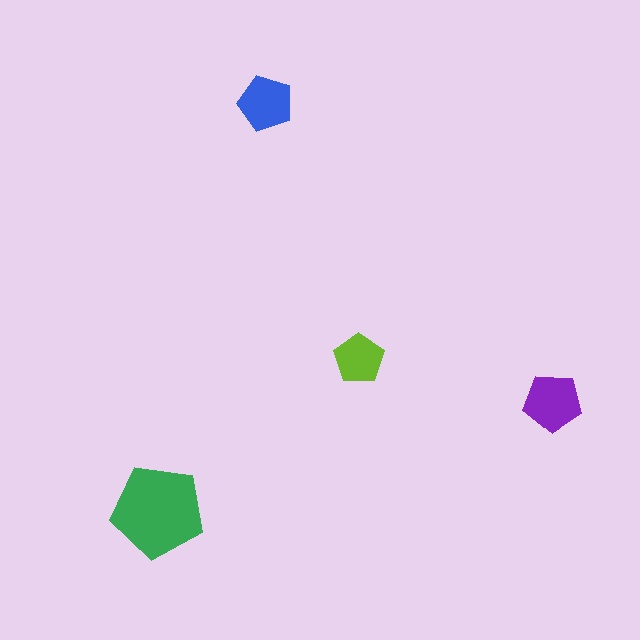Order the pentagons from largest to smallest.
the green one, the purple one, the blue one, the lime one.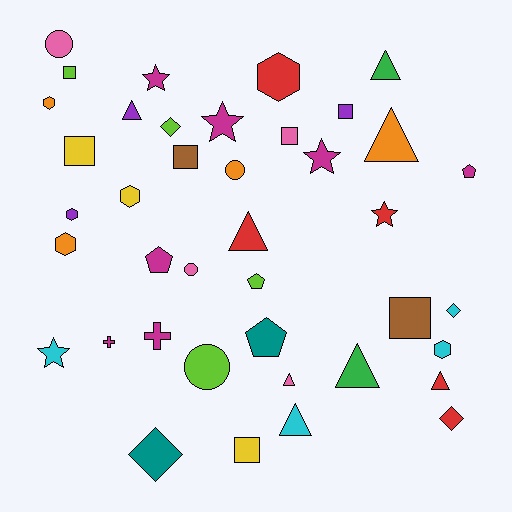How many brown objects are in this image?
There are 2 brown objects.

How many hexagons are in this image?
There are 6 hexagons.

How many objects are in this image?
There are 40 objects.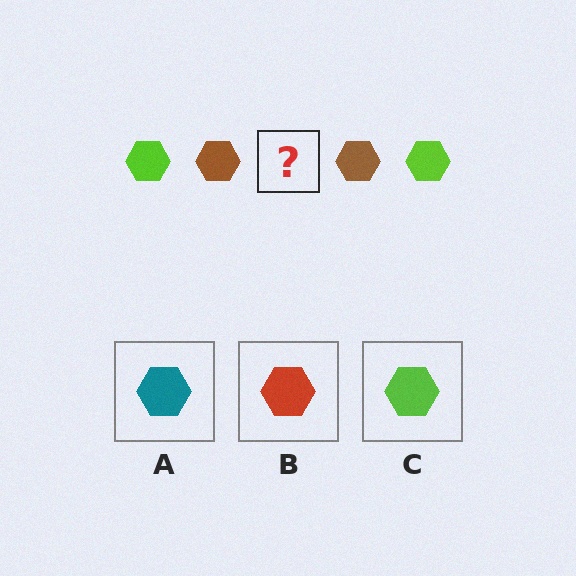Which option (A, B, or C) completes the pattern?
C.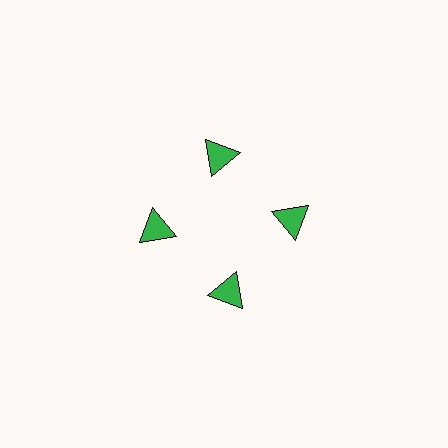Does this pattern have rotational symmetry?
Yes, this pattern has 4-fold rotational symmetry. It looks the same after rotating 90 degrees around the center.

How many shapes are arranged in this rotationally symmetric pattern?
There are 4 shapes, arranged in 4 groups of 1.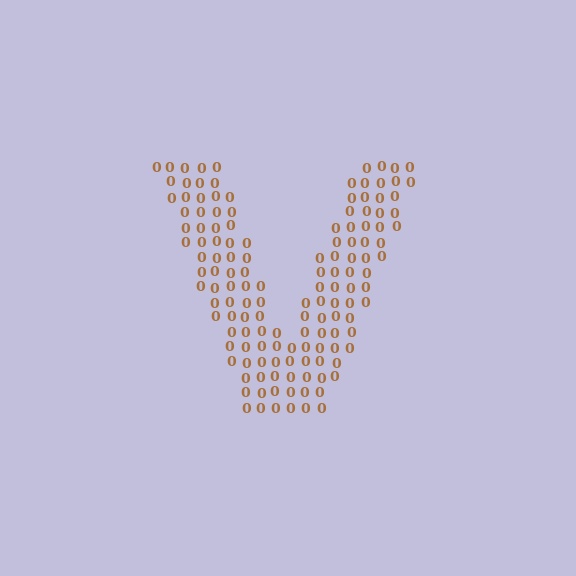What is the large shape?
The large shape is the letter V.